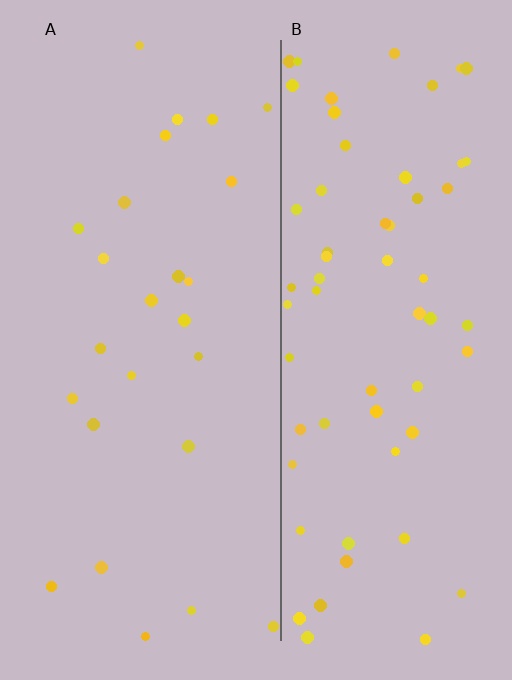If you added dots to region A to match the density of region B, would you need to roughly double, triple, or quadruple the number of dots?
Approximately triple.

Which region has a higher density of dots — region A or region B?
B (the right).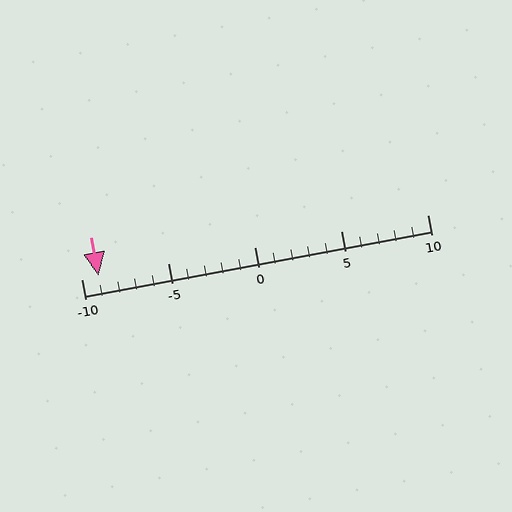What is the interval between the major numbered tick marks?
The major tick marks are spaced 5 units apart.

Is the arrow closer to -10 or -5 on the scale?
The arrow is closer to -10.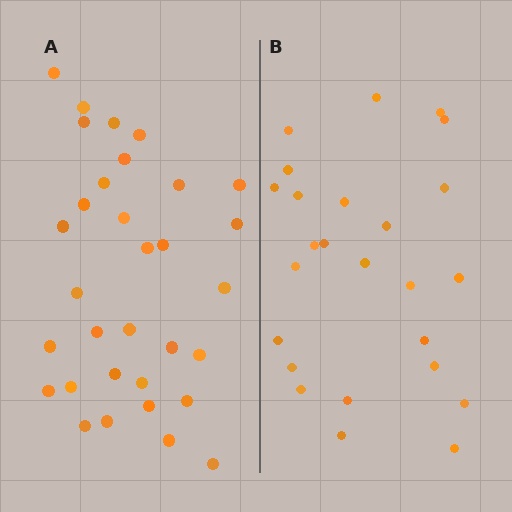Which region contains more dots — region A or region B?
Region A (the left region) has more dots.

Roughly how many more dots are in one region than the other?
Region A has roughly 8 or so more dots than region B.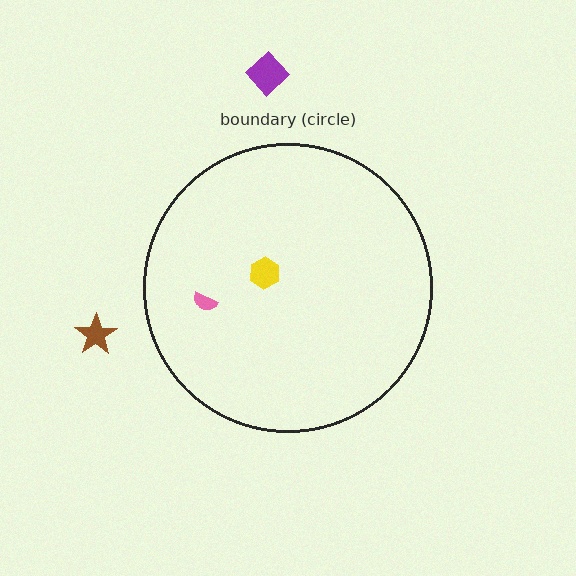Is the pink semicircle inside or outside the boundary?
Inside.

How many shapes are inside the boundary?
2 inside, 2 outside.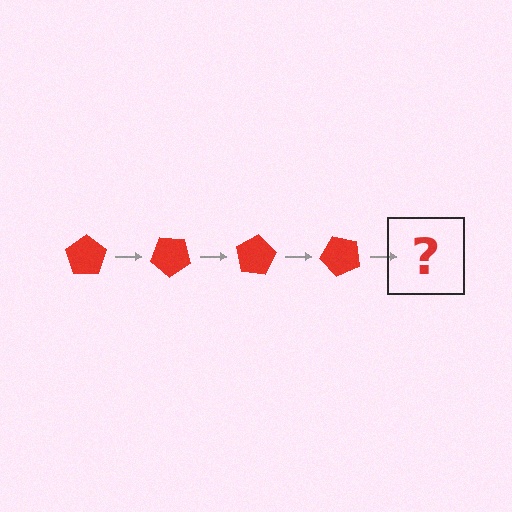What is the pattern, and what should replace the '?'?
The pattern is that the pentagon rotates 40 degrees each step. The '?' should be a red pentagon rotated 160 degrees.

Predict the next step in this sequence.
The next step is a red pentagon rotated 160 degrees.